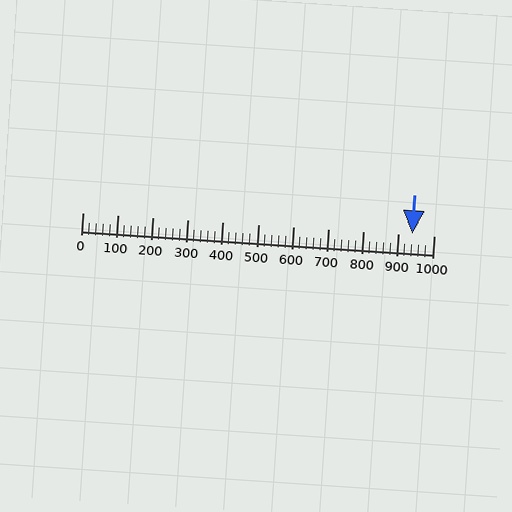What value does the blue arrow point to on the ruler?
The blue arrow points to approximately 940.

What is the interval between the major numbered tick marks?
The major tick marks are spaced 100 units apart.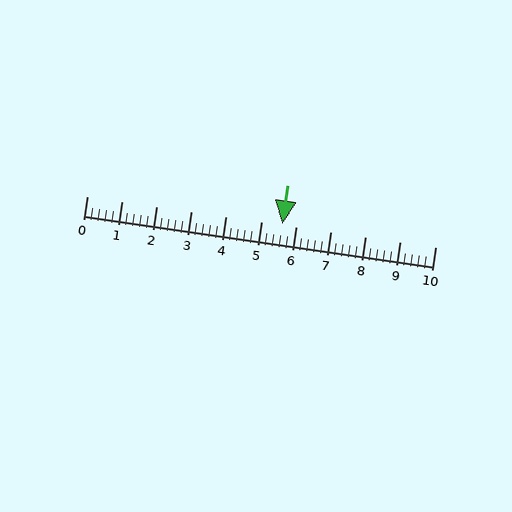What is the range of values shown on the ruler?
The ruler shows values from 0 to 10.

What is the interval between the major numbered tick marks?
The major tick marks are spaced 1 units apart.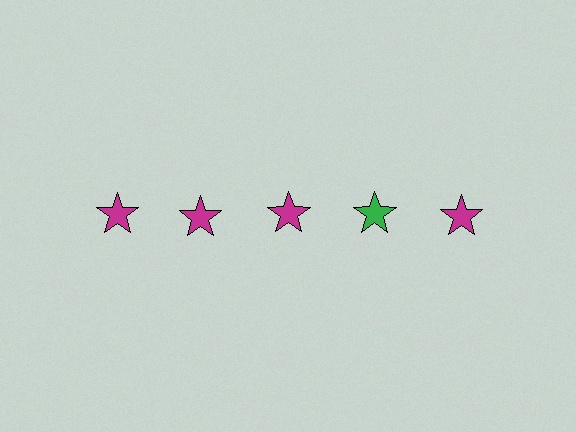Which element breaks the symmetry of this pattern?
The green star in the top row, second from right column breaks the symmetry. All other shapes are magenta stars.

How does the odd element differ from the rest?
It has a different color: green instead of magenta.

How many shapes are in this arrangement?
There are 5 shapes arranged in a grid pattern.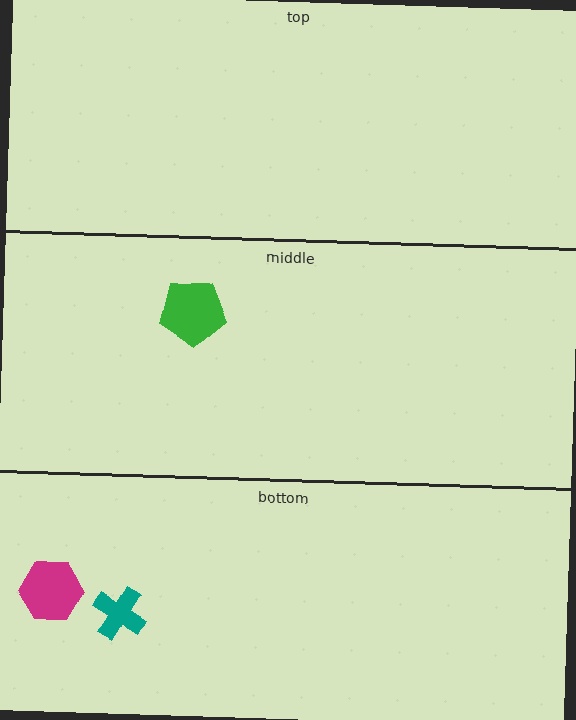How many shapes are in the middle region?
1.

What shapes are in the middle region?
The green pentagon.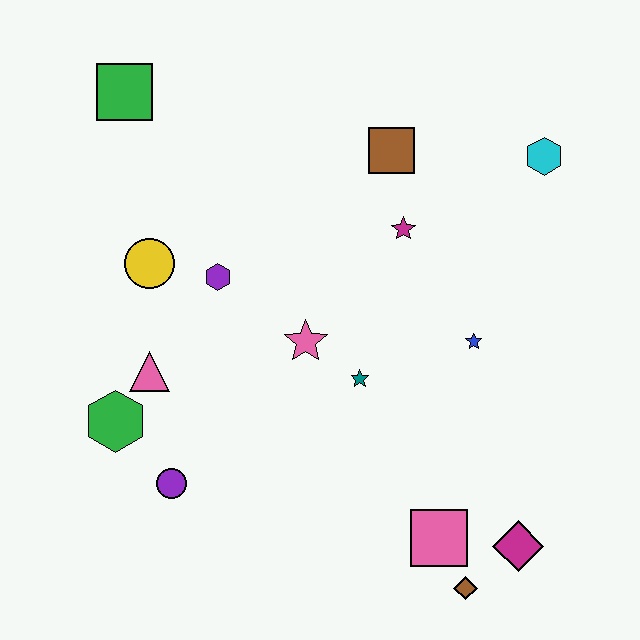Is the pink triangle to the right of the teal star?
No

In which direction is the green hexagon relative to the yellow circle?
The green hexagon is below the yellow circle.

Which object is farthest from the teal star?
The green square is farthest from the teal star.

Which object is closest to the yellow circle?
The purple hexagon is closest to the yellow circle.